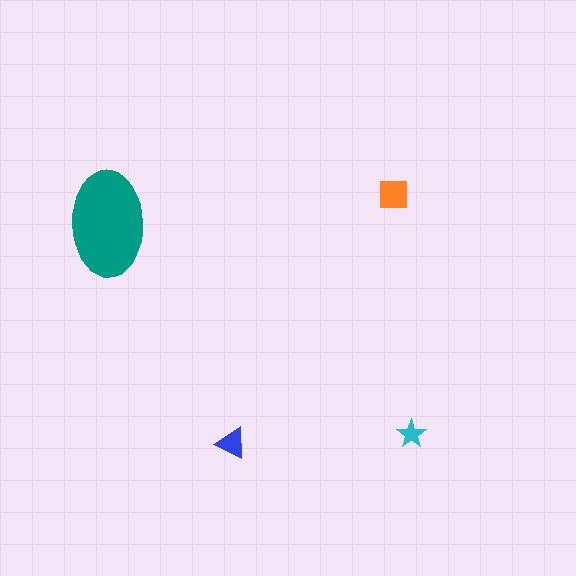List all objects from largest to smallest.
The teal ellipse, the orange square, the blue triangle, the cyan star.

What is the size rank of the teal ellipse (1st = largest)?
1st.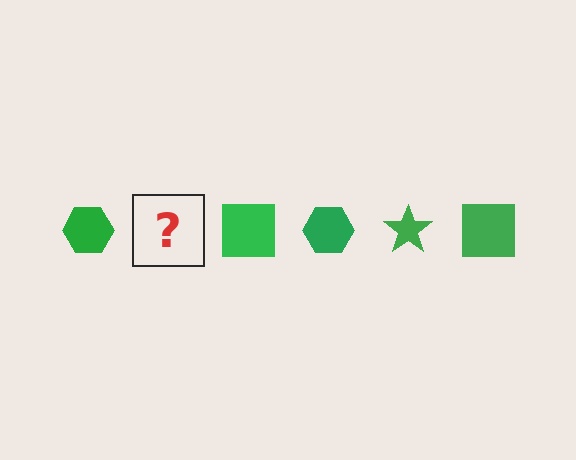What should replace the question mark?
The question mark should be replaced with a green star.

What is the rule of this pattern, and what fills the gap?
The rule is that the pattern cycles through hexagon, star, square shapes in green. The gap should be filled with a green star.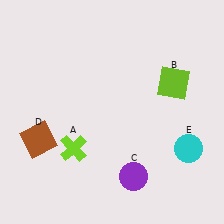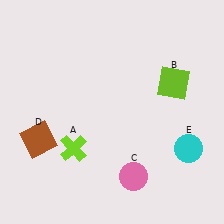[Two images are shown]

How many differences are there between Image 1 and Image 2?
There is 1 difference between the two images.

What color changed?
The circle (C) changed from purple in Image 1 to pink in Image 2.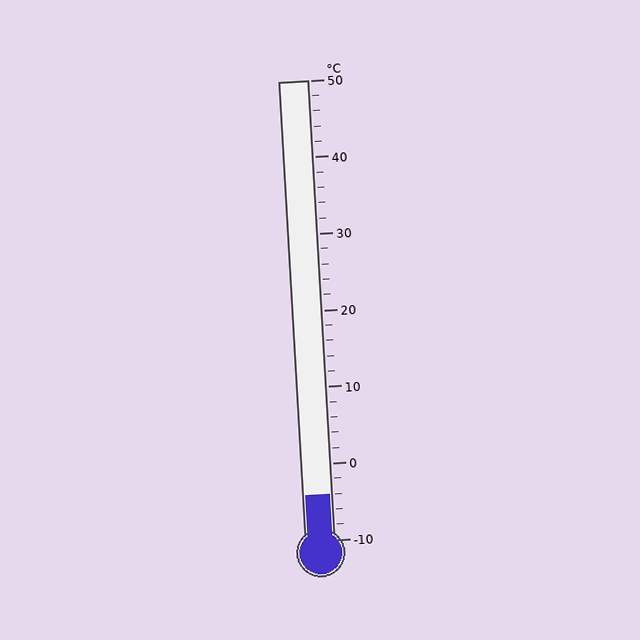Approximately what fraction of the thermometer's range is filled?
The thermometer is filled to approximately 10% of its range.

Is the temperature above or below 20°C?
The temperature is below 20°C.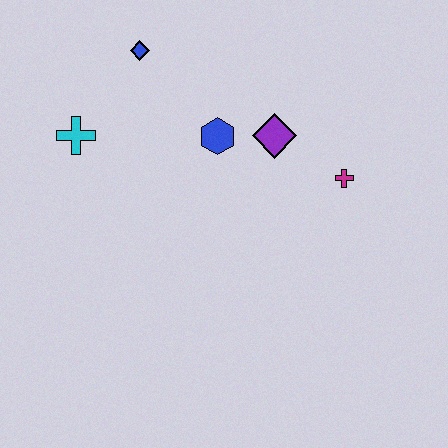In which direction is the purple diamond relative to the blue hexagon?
The purple diamond is to the right of the blue hexagon.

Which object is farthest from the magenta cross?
The cyan cross is farthest from the magenta cross.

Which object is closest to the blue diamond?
The cyan cross is closest to the blue diamond.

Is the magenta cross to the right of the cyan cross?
Yes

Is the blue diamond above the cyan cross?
Yes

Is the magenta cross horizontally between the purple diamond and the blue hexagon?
No